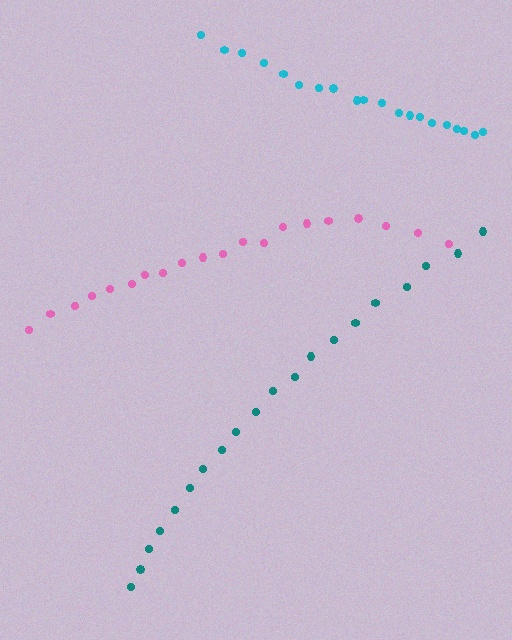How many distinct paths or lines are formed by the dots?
There are 3 distinct paths.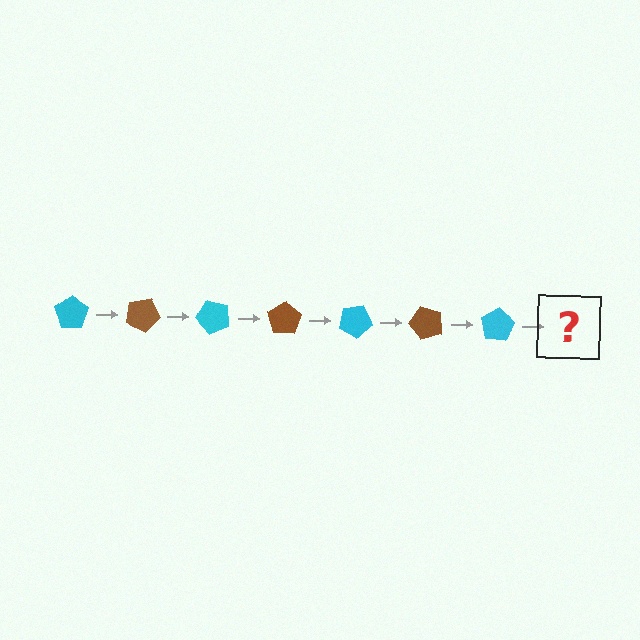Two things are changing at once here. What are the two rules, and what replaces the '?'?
The two rules are that it rotates 25 degrees each step and the color cycles through cyan and brown. The '?' should be a brown pentagon, rotated 175 degrees from the start.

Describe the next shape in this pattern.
It should be a brown pentagon, rotated 175 degrees from the start.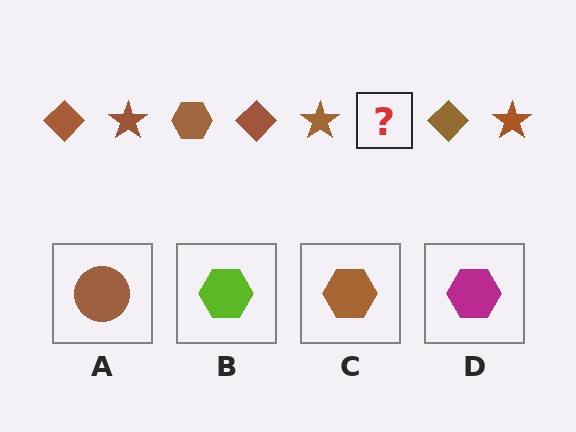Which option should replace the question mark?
Option C.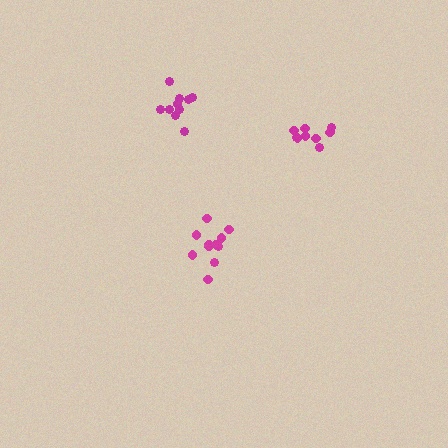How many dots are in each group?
Group 1: 11 dots, Group 2: 10 dots, Group 3: 9 dots (30 total).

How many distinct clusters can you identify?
There are 3 distinct clusters.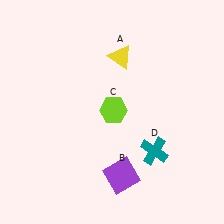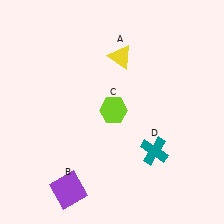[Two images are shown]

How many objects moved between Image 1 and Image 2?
1 object moved between the two images.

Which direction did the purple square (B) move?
The purple square (B) moved left.